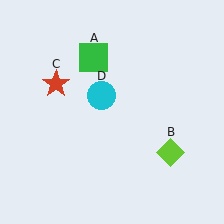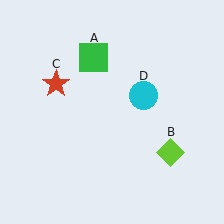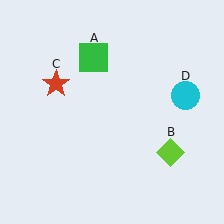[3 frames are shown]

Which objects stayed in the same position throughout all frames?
Green square (object A) and lime diamond (object B) and red star (object C) remained stationary.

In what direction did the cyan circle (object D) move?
The cyan circle (object D) moved right.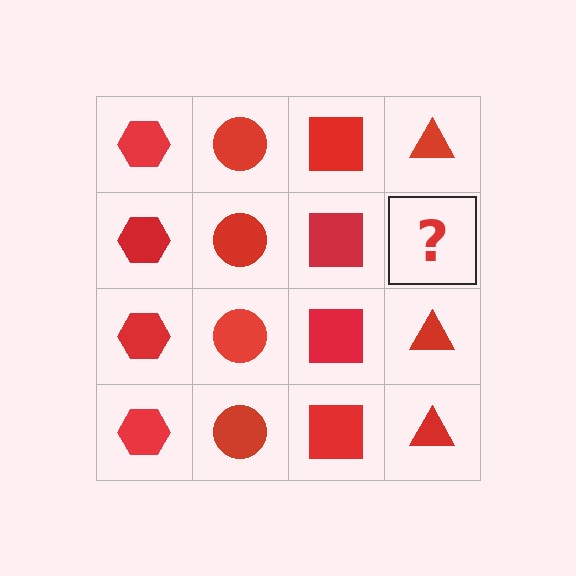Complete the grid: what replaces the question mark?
The question mark should be replaced with a red triangle.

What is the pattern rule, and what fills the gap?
The rule is that each column has a consistent shape. The gap should be filled with a red triangle.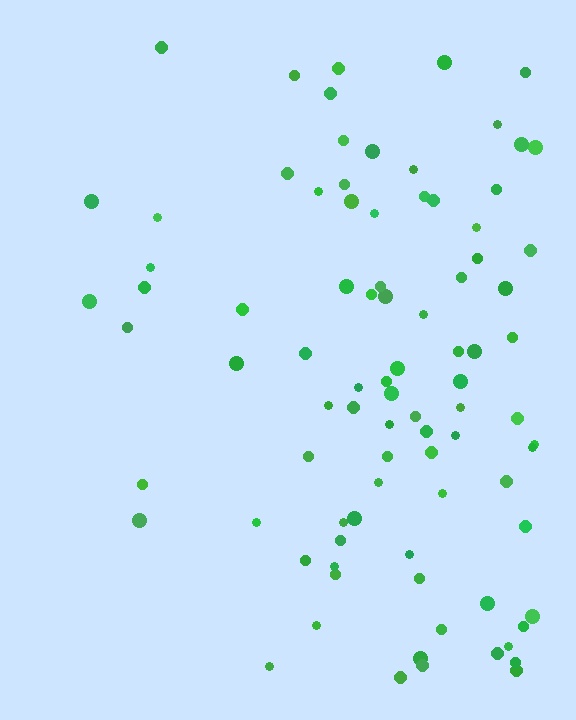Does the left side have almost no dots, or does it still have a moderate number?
Still a moderate number, just noticeably fewer than the right.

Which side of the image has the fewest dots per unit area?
The left.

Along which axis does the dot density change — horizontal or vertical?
Horizontal.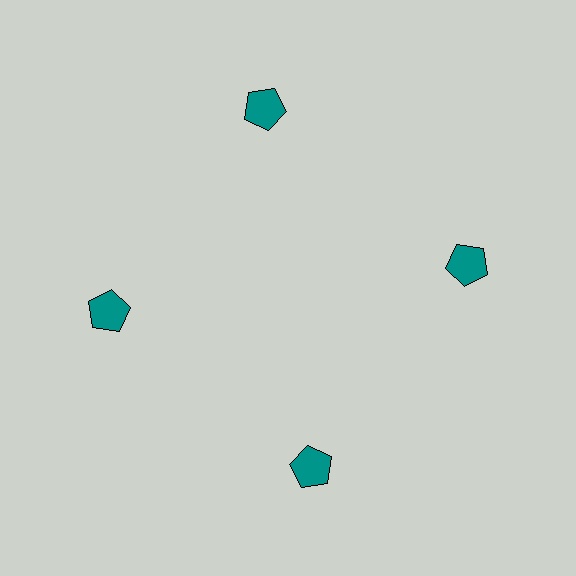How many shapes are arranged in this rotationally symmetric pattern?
There are 4 shapes, arranged in 4 groups of 1.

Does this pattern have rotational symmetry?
Yes, this pattern has 4-fold rotational symmetry. It looks the same after rotating 90 degrees around the center.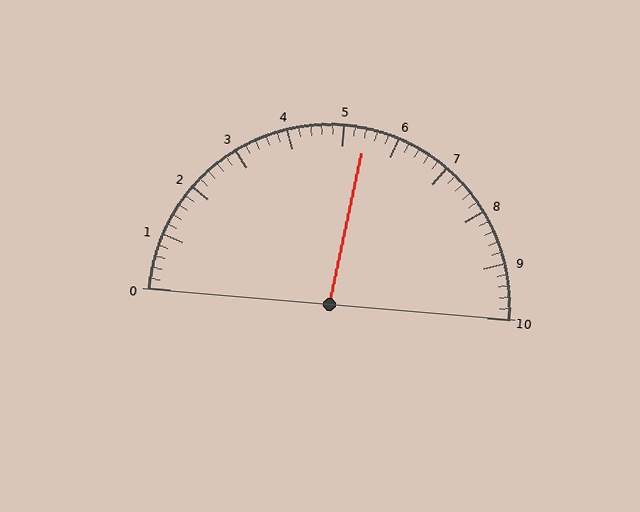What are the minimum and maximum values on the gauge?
The gauge ranges from 0 to 10.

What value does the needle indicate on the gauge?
The needle indicates approximately 5.4.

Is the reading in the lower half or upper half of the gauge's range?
The reading is in the upper half of the range (0 to 10).